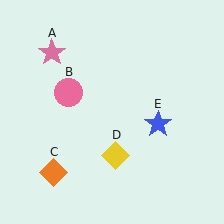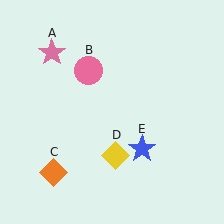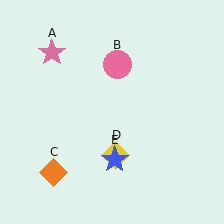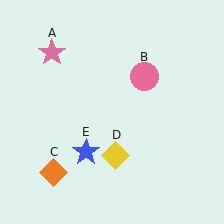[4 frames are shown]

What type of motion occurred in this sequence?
The pink circle (object B), blue star (object E) rotated clockwise around the center of the scene.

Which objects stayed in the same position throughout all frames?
Pink star (object A) and orange diamond (object C) and yellow diamond (object D) remained stationary.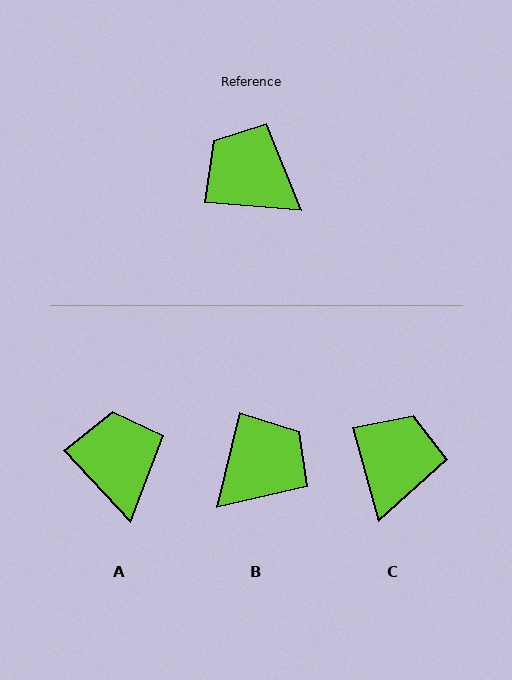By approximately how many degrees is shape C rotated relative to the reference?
Approximately 70 degrees clockwise.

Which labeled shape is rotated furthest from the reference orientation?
B, about 99 degrees away.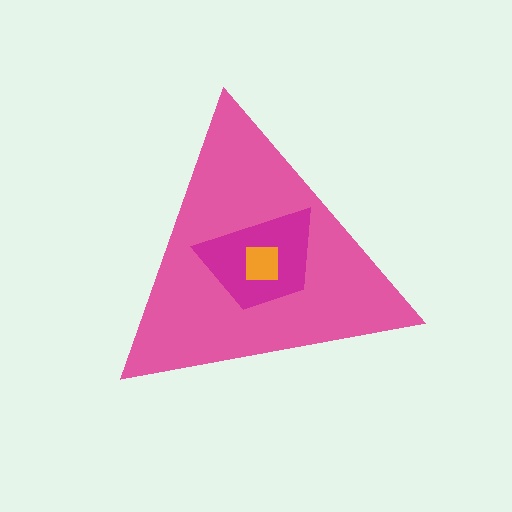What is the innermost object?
The orange square.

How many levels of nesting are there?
3.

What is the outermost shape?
The pink triangle.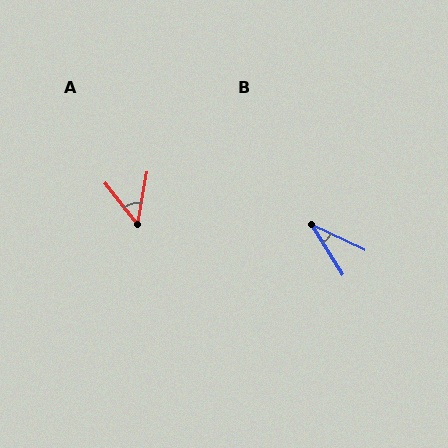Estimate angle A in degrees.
Approximately 49 degrees.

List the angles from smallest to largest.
B (33°), A (49°).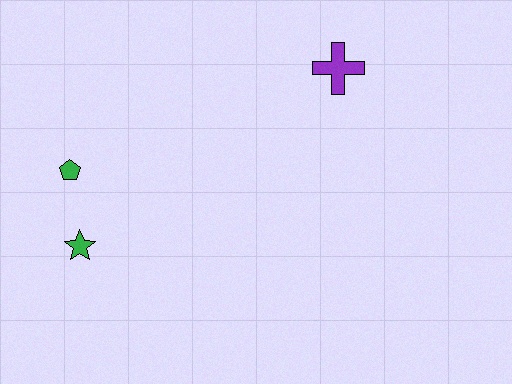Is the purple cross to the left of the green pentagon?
No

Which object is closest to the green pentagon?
The green star is closest to the green pentagon.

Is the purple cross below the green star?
No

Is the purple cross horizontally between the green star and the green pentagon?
No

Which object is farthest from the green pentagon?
The purple cross is farthest from the green pentagon.